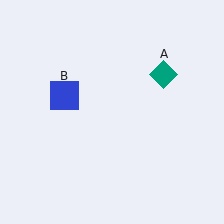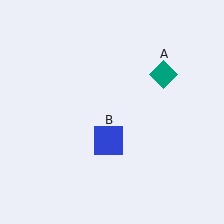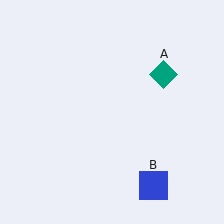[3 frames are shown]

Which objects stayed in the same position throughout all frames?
Teal diamond (object A) remained stationary.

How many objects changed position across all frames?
1 object changed position: blue square (object B).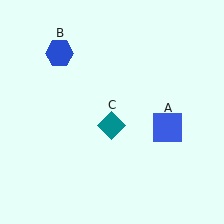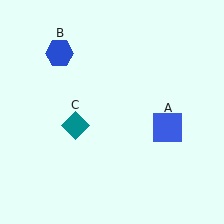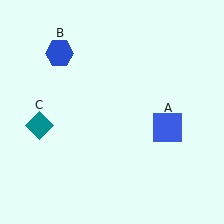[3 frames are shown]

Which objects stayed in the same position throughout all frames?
Blue square (object A) and blue hexagon (object B) remained stationary.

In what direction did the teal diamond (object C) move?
The teal diamond (object C) moved left.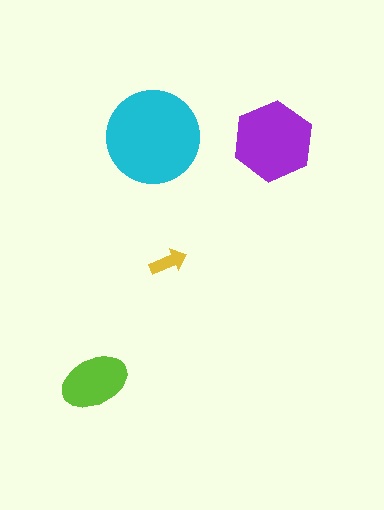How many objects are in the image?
There are 4 objects in the image.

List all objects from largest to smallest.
The cyan circle, the purple hexagon, the lime ellipse, the yellow arrow.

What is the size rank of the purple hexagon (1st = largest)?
2nd.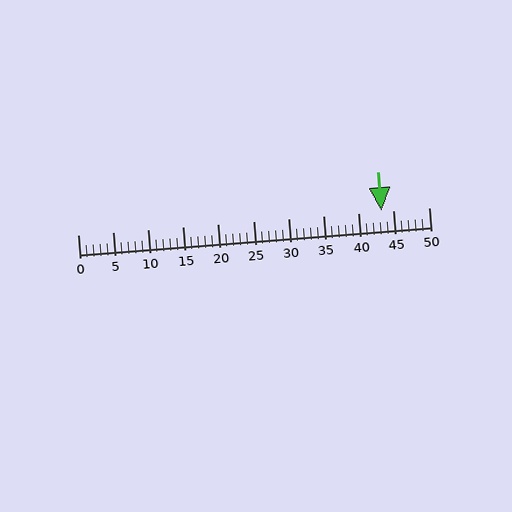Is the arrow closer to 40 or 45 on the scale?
The arrow is closer to 45.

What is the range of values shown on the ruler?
The ruler shows values from 0 to 50.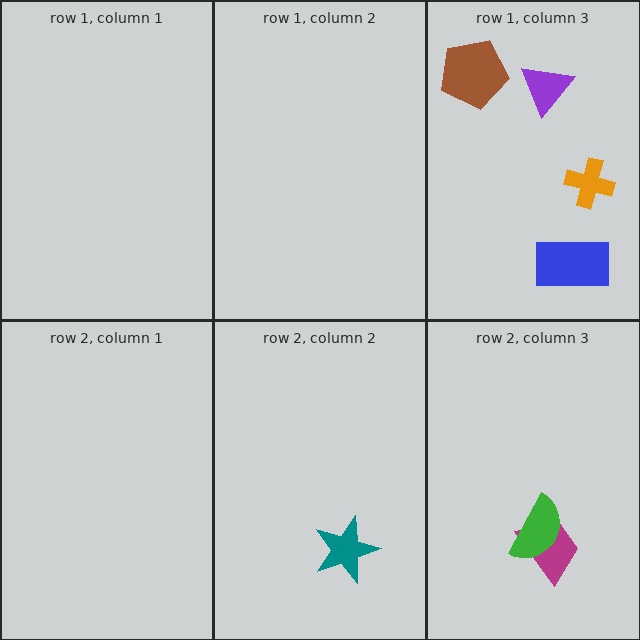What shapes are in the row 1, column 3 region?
The purple triangle, the brown pentagon, the blue rectangle, the orange cross.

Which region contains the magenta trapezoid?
The row 2, column 3 region.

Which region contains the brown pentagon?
The row 1, column 3 region.